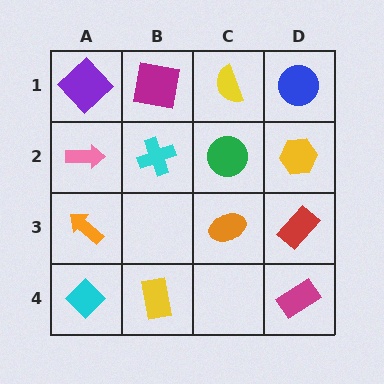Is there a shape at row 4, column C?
No, that cell is empty.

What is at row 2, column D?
A yellow hexagon.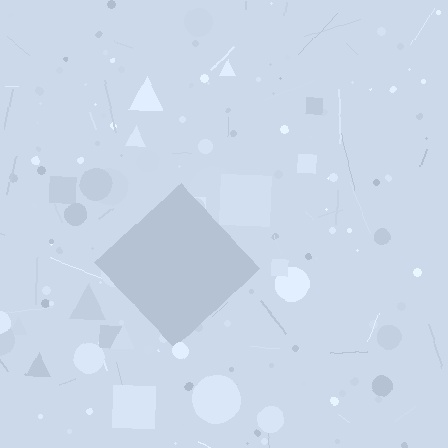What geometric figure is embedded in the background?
A diamond is embedded in the background.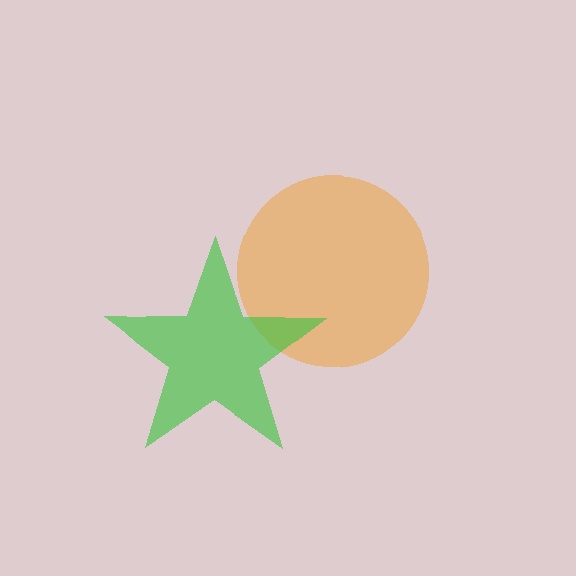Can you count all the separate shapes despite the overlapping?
Yes, there are 2 separate shapes.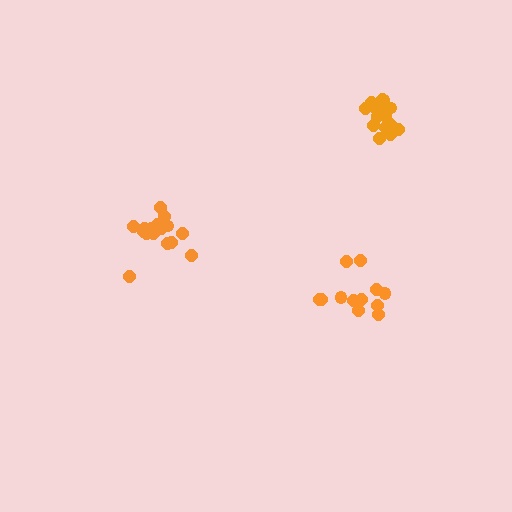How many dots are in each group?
Group 1: 16 dots, Group 2: 12 dots, Group 3: 16 dots (44 total).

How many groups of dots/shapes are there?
There are 3 groups.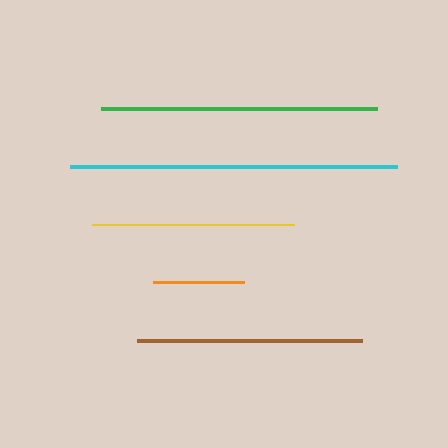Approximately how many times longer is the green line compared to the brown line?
The green line is approximately 1.2 times the length of the brown line.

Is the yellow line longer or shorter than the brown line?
The brown line is longer than the yellow line.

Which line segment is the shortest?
The orange line is the shortest at approximately 91 pixels.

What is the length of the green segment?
The green segment is approximately 277 pixels long.